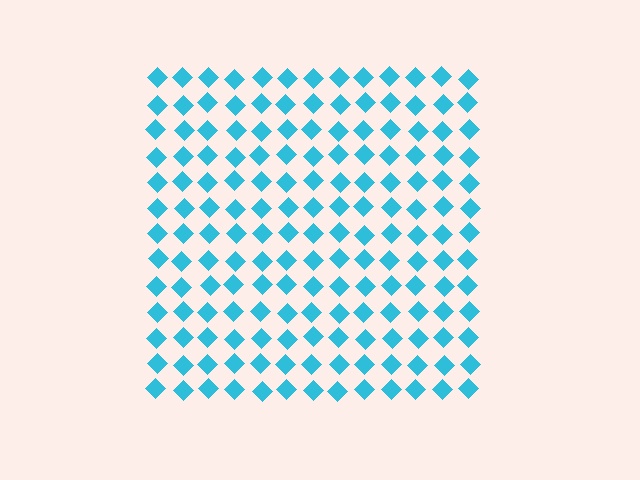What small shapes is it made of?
It is made of small diamonds.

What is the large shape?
The large shape is a square.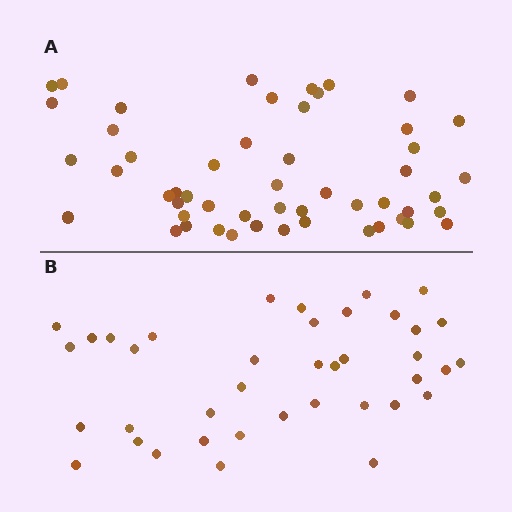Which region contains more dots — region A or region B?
Region A (the top region) has more dots.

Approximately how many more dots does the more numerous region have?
Region A has approximately 15 more dots than region B.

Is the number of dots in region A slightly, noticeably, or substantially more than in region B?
Region A has noticeably more, but not dramatically so. The ratio is roughly 1.3 to 1.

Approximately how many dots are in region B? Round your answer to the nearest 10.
About 40 dots. (The exact count is 39, which rounds to 40.)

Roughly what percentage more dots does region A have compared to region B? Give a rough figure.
About 35% more.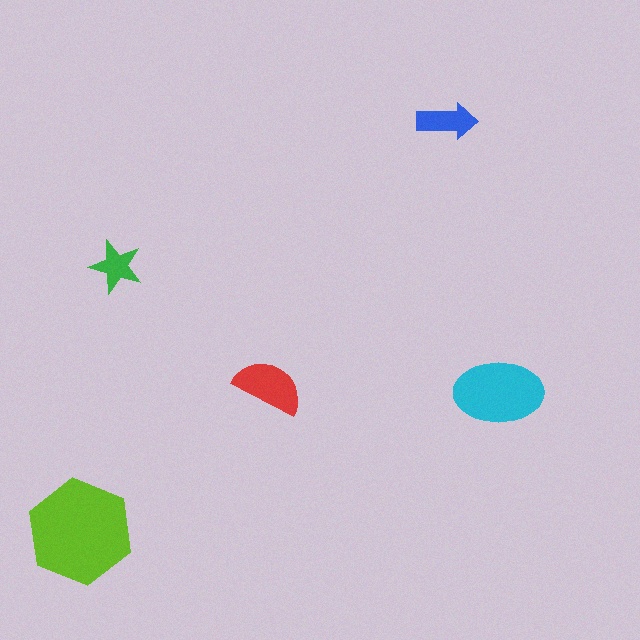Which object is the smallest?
The green star.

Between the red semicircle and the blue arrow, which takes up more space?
The red semicircle.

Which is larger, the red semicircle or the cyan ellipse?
The cyan ellipse.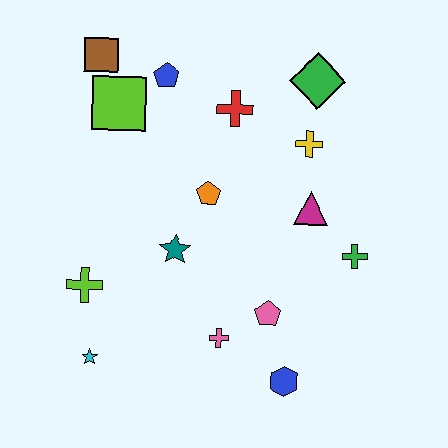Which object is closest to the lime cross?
The cyan star is closest to the lime cross.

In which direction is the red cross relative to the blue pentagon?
The red cross is to the right of the blue pentagon.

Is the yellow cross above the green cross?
Yes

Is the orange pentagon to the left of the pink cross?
Yes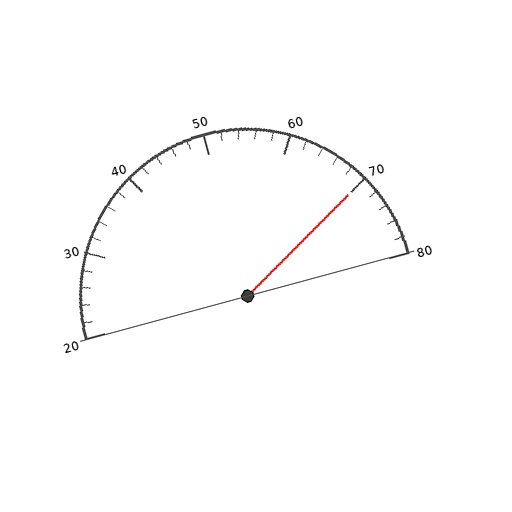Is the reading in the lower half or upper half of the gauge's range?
The reading is in the upper half of the range (20 to 80).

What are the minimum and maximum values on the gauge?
The gauge ranges from 20 to 80.